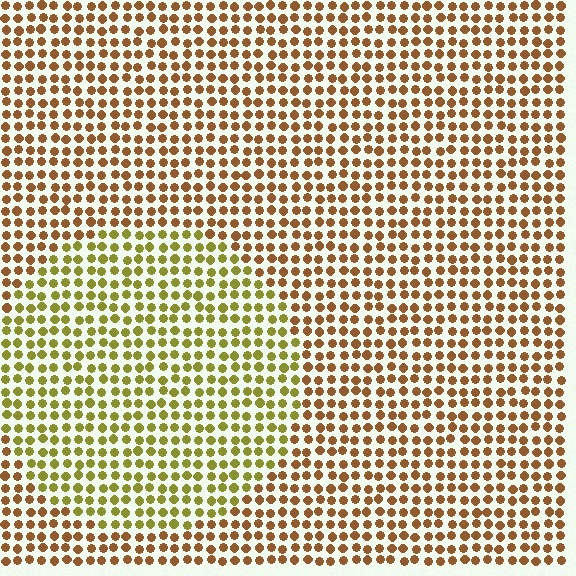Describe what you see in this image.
The image is filled with small brown elements in a uniform arrangement. A circle-shaped region is visible where the elements are tinted to a slightly different hue, forming a subtle color boundary.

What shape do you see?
I see a circle.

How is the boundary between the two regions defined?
The boundary is defined purely by a slight shift in hue (about 38 degrees). Spacing, size, and orientation are identical on both sides.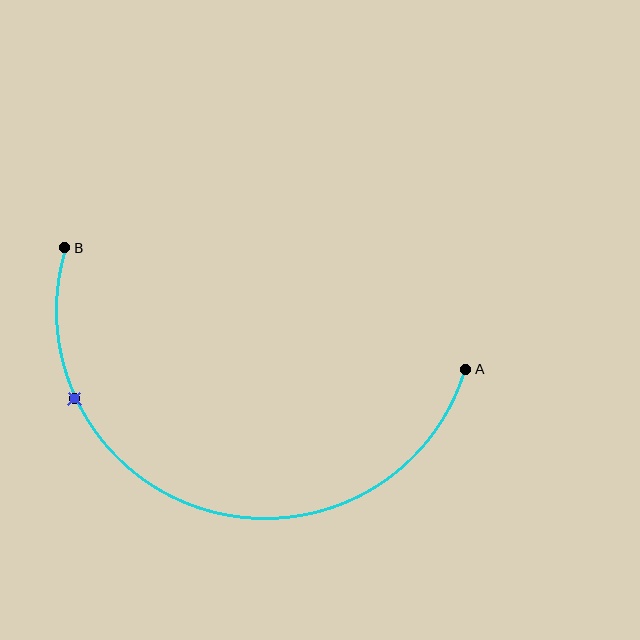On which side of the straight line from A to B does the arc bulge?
The arc bulges below the straight line connecting A and B.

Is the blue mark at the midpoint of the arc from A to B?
No. The blue mark lies on the arc but is closer to endpoint B. The arc midpoint would be at the point on the curve equidistant along the arc from both A and B.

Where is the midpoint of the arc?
The arc midpoint is the point on the curve farthest from the straight line joining A and B. It sits below that line.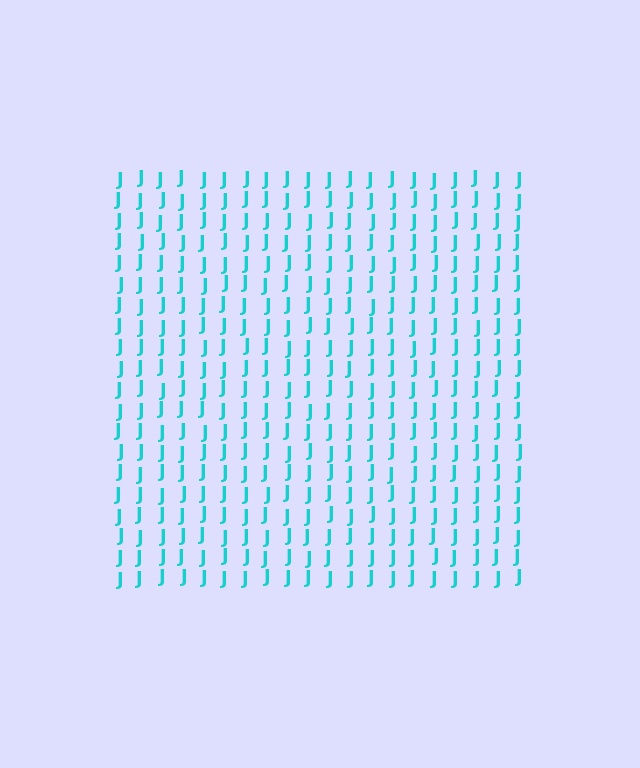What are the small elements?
The small elements are letter J's.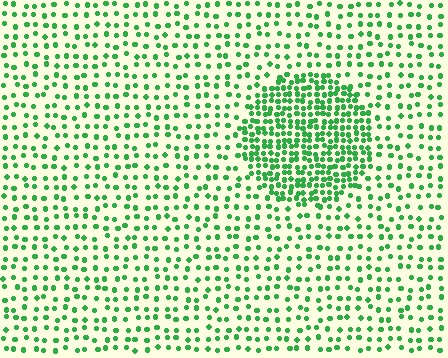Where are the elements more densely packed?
The elements are more densely packed inside the circle boundary.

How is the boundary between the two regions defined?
The boundary is defined by a change in element density (approximately 2.4x ratio). All elements are the same color, size, and shape.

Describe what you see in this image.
The image contains small green elements arranged at two different densities. A circle-shaped region is visible where the elements are more densely packed than the surrounding area.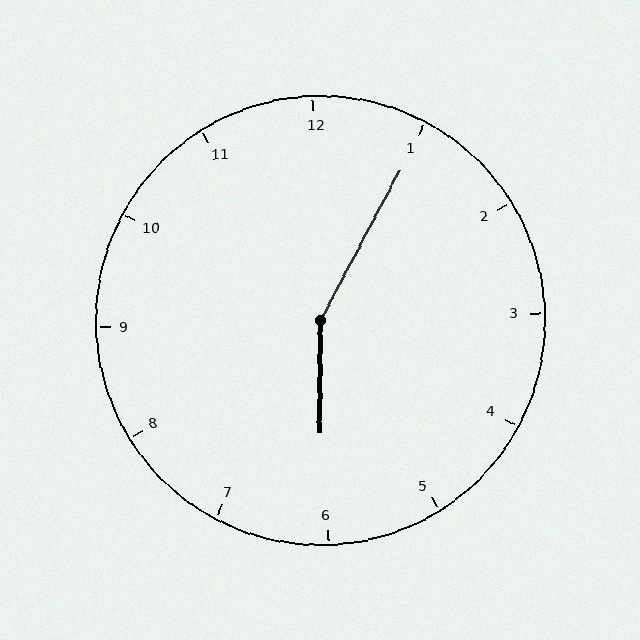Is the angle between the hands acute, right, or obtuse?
It is obtuse.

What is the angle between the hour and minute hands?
Approximately 152 degrees.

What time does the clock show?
6:05.